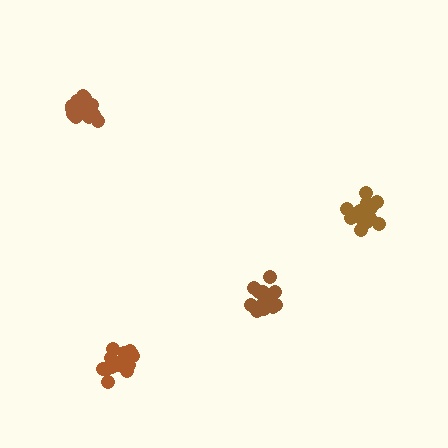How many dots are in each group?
Group 1: 15 dots, Group 2: 16 dots, Group 3: 15 dots, Group 4: 18 dots (64 total).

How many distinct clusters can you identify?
There are 4 distinct clusters.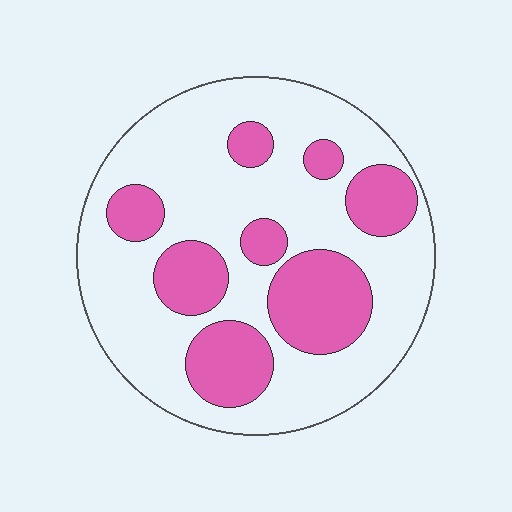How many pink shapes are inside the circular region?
8.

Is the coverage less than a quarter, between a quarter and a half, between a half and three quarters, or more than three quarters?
Between a quarter and a half.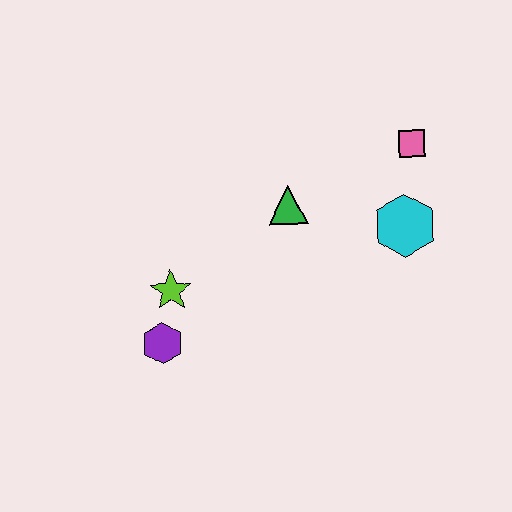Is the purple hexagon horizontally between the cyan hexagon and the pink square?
No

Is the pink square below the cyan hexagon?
No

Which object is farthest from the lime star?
The pink square is farthest from the lime star.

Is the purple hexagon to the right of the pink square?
No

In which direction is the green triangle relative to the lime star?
The green triangle is to the right of the lime star.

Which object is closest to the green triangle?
The cyan hexagon is closest to the green triangle.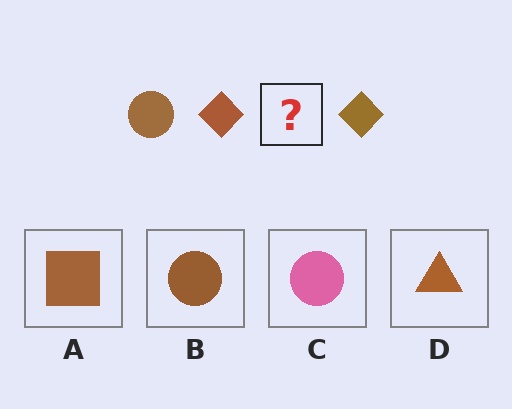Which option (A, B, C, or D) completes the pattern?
B.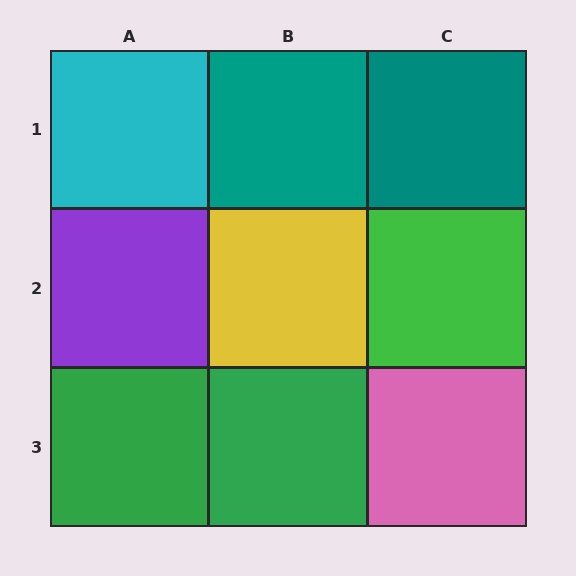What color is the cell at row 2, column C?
Green.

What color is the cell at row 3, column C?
Pink.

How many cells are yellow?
1 cell is yellow.